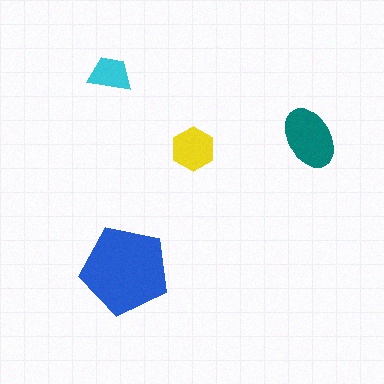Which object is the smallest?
The cyan trapezoid.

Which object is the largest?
The blue pentagon.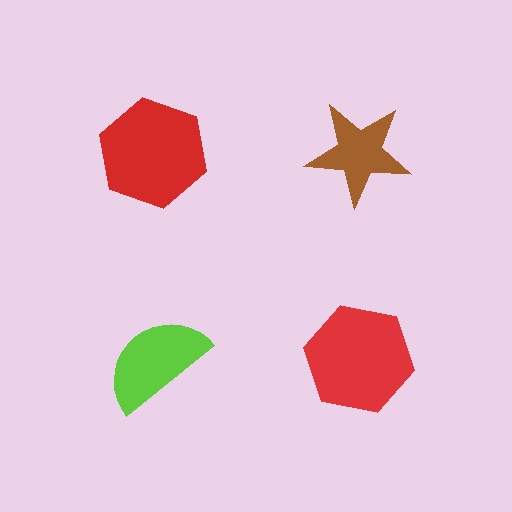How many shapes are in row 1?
2 shapes.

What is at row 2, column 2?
A red hexagon.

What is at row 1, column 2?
A brown star.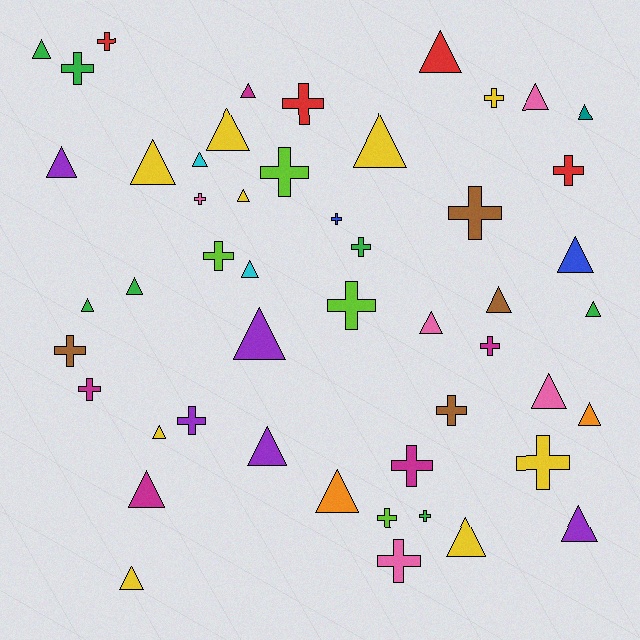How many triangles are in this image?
There are 28 triangles.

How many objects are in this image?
There are 50 objects.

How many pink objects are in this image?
There are 5 pink objects.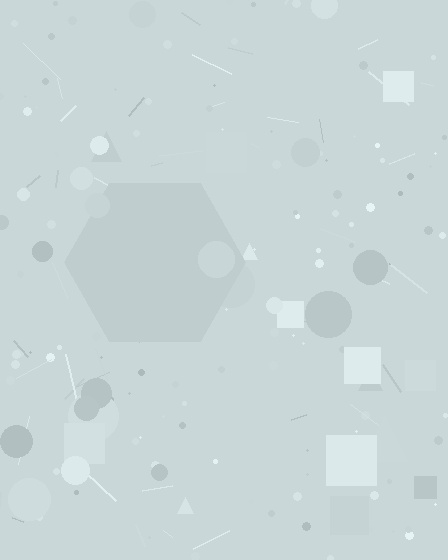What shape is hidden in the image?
A hexagon is hidden in the image.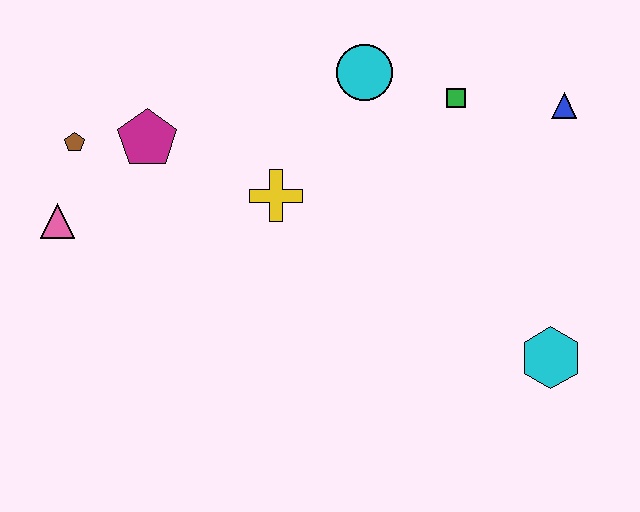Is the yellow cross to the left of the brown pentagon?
No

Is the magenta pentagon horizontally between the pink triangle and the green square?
Yes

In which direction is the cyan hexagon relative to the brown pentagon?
The cyan hexagon is to the right of the brown pentagon.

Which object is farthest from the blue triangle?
The pink triangle is farthest from the blue triangle.